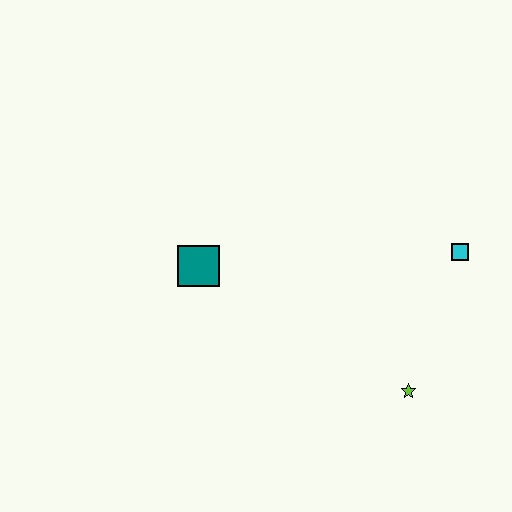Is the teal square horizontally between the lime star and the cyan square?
No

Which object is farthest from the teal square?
The cyan square is farthest from the teal square.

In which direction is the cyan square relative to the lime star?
The cyan square is above the lime star.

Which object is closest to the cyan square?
The lime star is closest to the cyan square.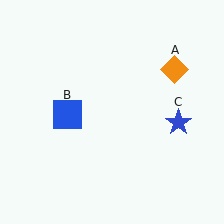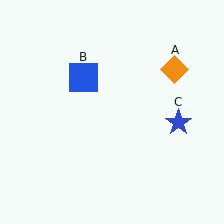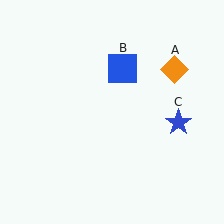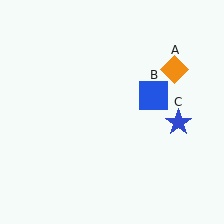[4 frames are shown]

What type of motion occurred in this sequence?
The blue square (object B) rotated clockwise around the center of the scene.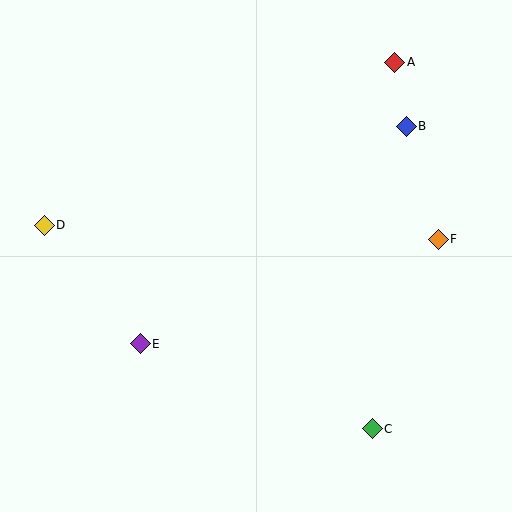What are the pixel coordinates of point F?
Point F is at (438, 239).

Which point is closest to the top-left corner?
Point D is closest to the top-left corner.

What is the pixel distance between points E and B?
The distance between E and B is 344 pixels.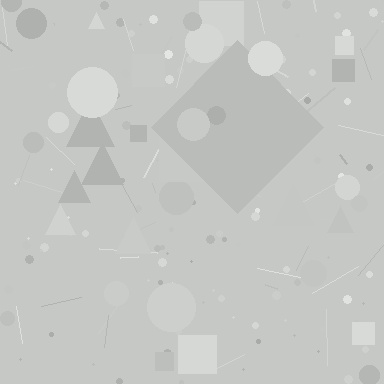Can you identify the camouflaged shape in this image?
The camouflaged shape is a diamond.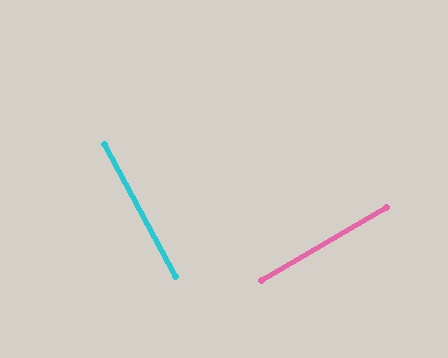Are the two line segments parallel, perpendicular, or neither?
Perpendicular — they meet at approximately 88°.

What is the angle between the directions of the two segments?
Approximately 88 degrees.